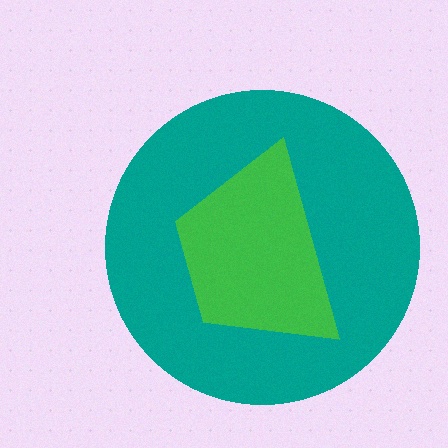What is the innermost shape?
The green trapezoid.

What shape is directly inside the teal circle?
The green trapezoid.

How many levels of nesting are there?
2.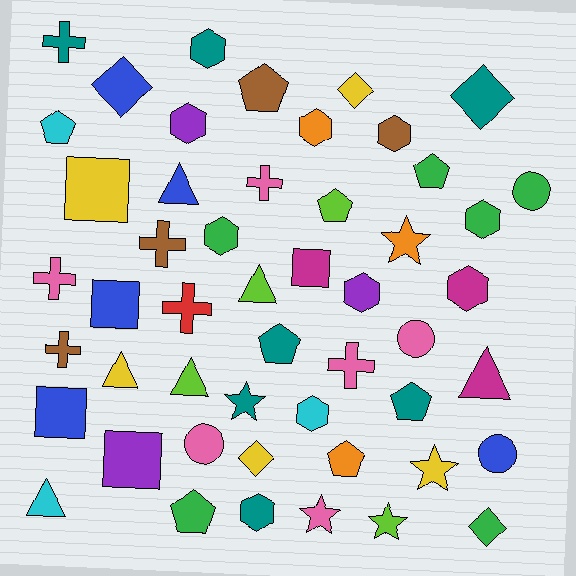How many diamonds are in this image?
There are 5 diamonds.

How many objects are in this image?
There are 50 objects.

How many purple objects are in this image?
There are 3 purple objects.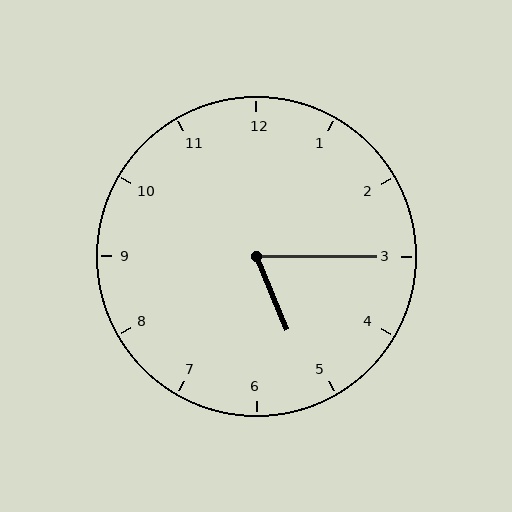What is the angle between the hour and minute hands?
Approximately 68 degrees.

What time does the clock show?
5:15.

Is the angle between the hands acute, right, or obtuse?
It is acute.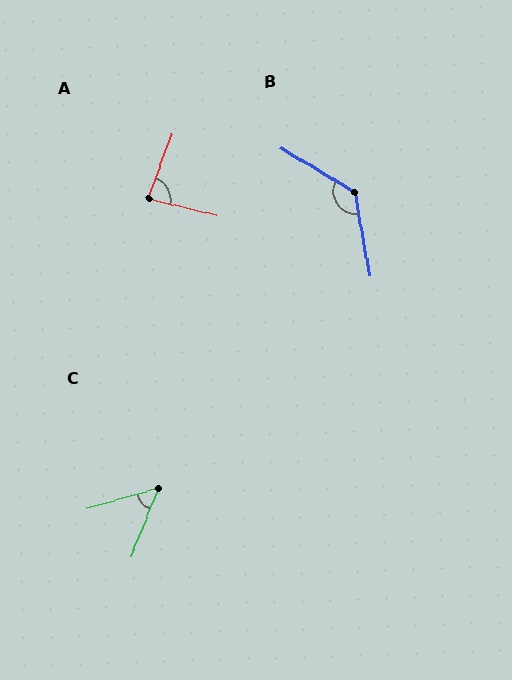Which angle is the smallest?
C, at approximately 52 degrees.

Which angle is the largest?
B, at approximately 131 degrees.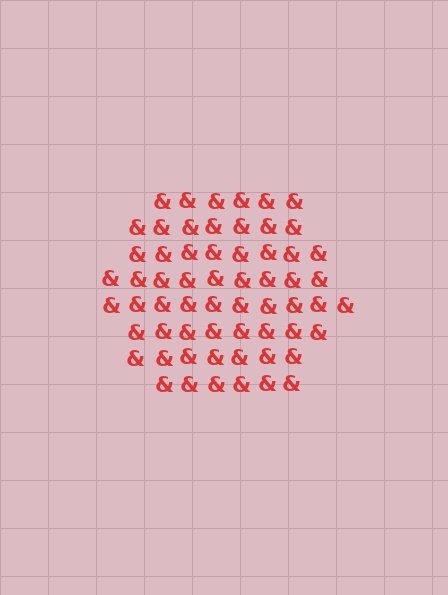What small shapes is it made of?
It is made of small ampersands.